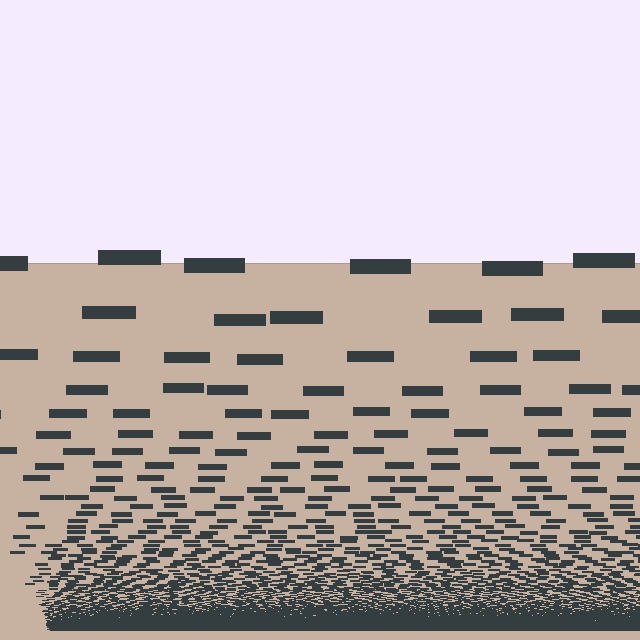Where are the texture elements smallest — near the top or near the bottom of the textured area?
Near the bottom.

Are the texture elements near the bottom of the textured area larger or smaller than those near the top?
Smaller. The gradient is inverted — elements near the bottom are smaller and denser.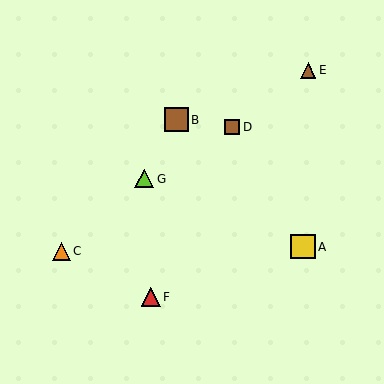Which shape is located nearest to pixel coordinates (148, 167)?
The lime triangle (labeled G) at (144, 179) is nearest to that location.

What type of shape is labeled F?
Shape F is a red triangle.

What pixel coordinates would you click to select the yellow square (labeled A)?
Click at (303, 247) to select the yellow square A.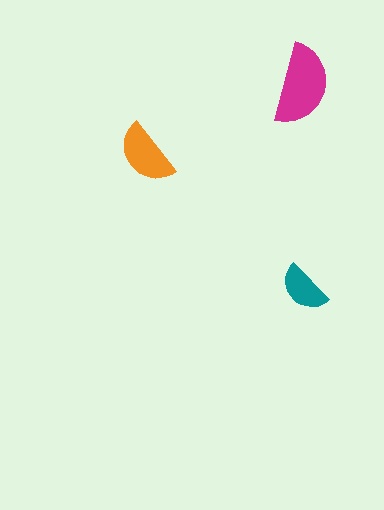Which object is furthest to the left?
The orange semicircle is leftmost.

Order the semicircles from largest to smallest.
the magenta one, the orange one, the teal one.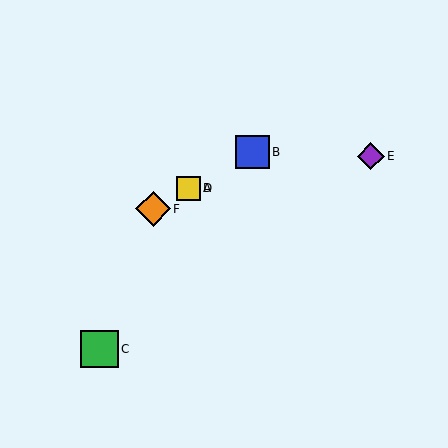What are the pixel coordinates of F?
Object F is at (153, 209).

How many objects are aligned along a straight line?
4 objects (A, B, D, F) are aligned along a straight line.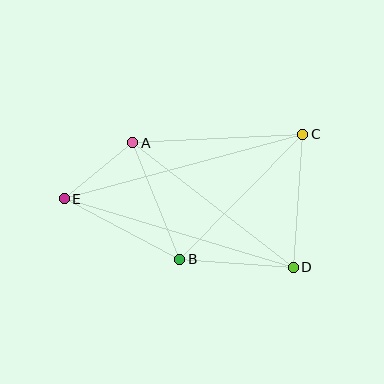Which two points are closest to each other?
Points A and E are closest to each other.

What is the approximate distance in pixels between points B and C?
The distance between B and C is approximately 175 pixels.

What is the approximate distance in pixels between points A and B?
The distance between A and B is approximately 125 pixels.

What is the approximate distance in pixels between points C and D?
The distance between C and D is approximately 133 pixels.